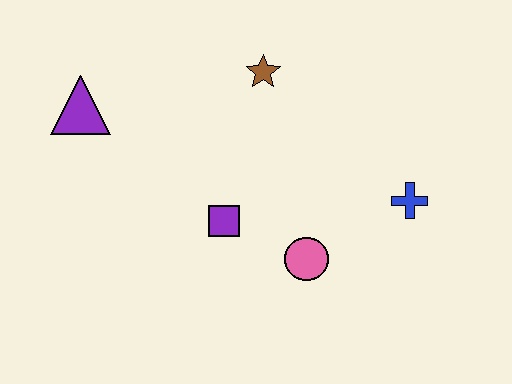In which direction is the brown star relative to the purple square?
The brown star is above the purple square.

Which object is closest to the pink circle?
The purple square is closest to the pink circle.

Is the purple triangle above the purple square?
Yes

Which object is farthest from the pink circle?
The purple triangle is farthest from the pink circle.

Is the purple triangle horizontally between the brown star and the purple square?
No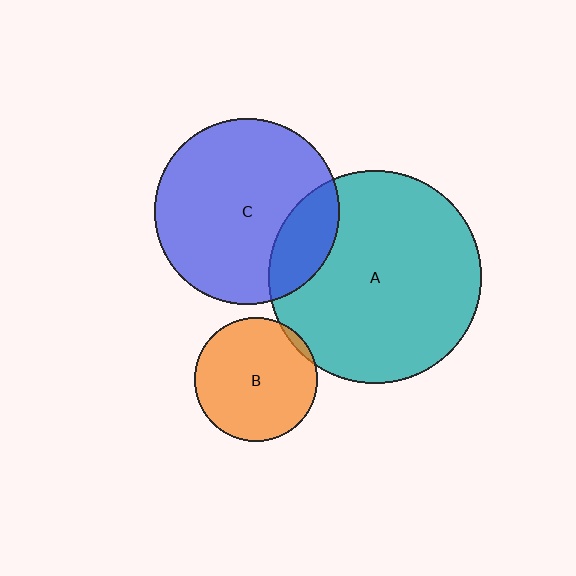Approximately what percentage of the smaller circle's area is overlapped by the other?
Approximately 5%.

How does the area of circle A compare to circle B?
Approximately 3.0 times.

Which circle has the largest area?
Circle A (teal).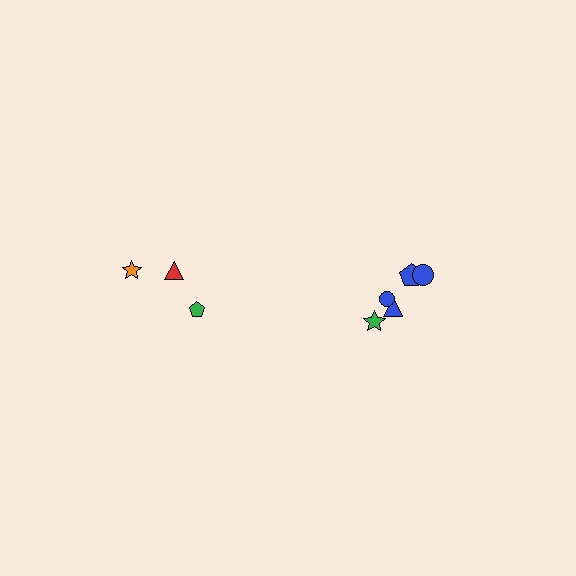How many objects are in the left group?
There are 3 objects.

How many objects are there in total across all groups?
There are 8 objects.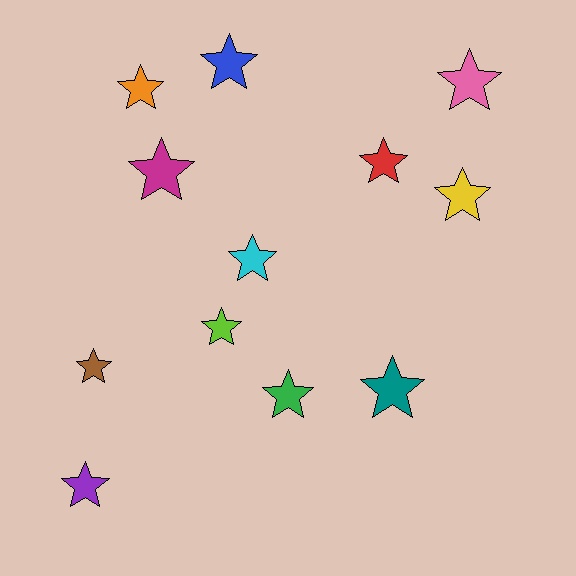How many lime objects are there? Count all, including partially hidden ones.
There is 1 lime object.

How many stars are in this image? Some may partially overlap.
There are 12 stars.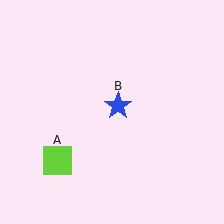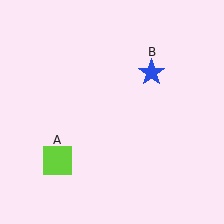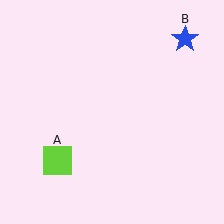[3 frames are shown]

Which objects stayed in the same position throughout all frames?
Lime square (object A) remained stationary.